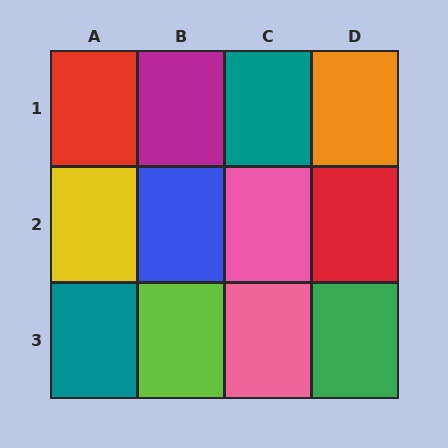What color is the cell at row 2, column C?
Pink.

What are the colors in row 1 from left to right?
Red, magenta, teal, orange.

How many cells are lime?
1 cell is lime.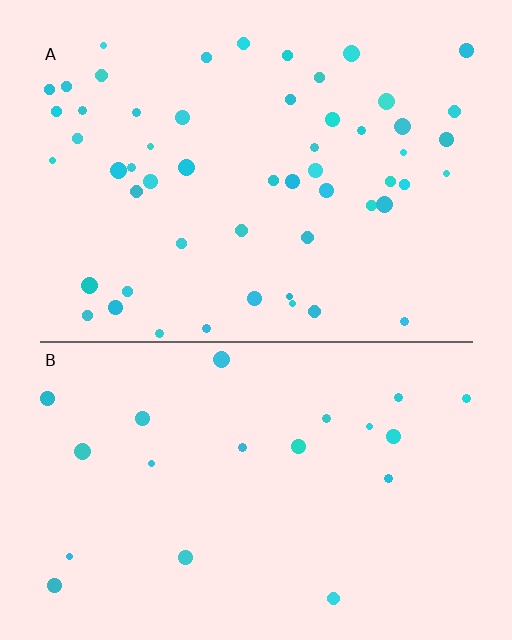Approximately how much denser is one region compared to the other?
Approximately 2.7× — region A over region B.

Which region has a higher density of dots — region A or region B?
A (the top).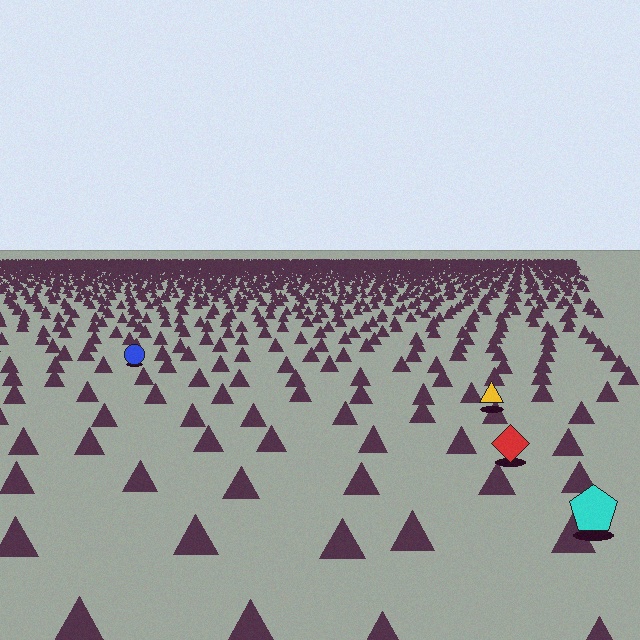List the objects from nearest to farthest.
From nearest to farthest: the cyan pentagon, the red diamond, the yellow triangle, the blue circle.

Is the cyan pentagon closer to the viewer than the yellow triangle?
Yes. The cyan pentagon is closer — you can tell from the texture gradient: the ground texture is coarser near it.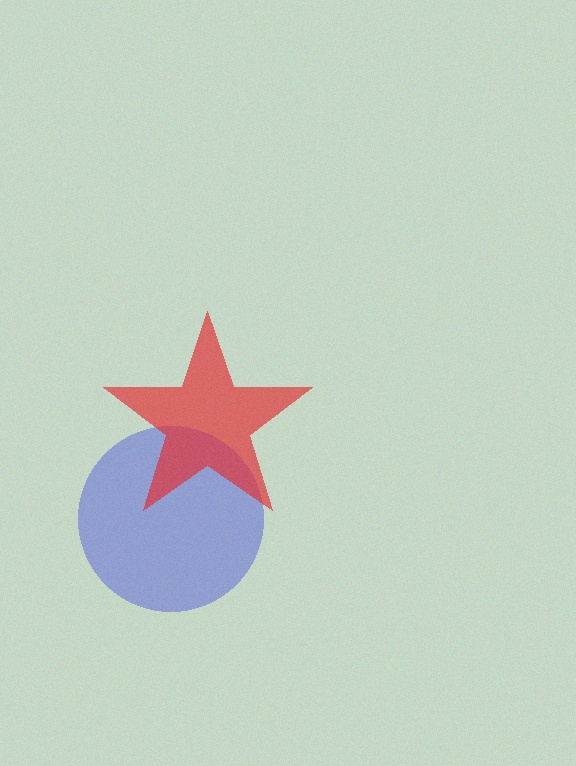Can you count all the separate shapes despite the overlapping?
Yes, there are 2 separate shapes.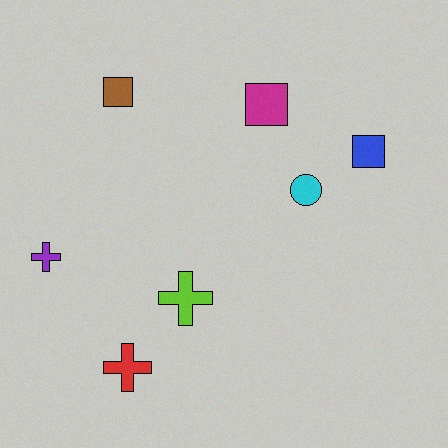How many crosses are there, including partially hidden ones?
There are 3 crosses.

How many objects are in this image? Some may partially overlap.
There are 7 objects.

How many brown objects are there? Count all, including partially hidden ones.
There is 1 brown object.